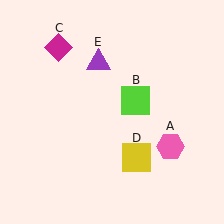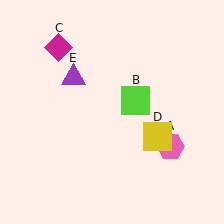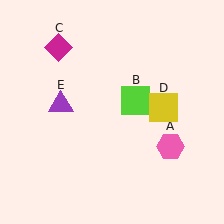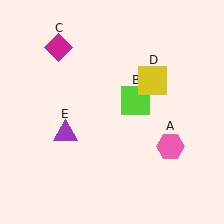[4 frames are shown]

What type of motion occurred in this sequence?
The yellow square (object D), purple triangle (object E) rotated counterclockwise around the center of the scene.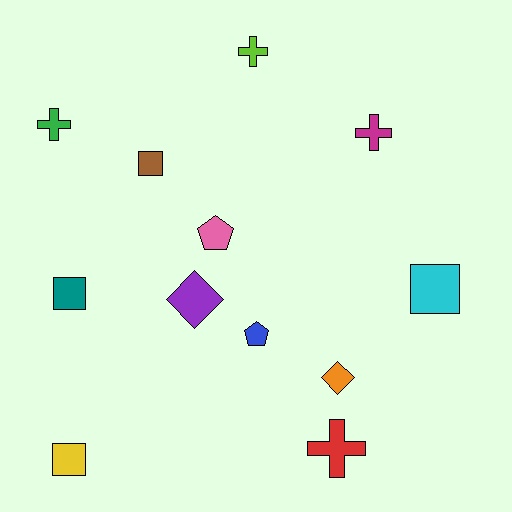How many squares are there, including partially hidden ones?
There are 4 squares.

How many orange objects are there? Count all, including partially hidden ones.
There is 1 orange object.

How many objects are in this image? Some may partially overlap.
There are 12 objects.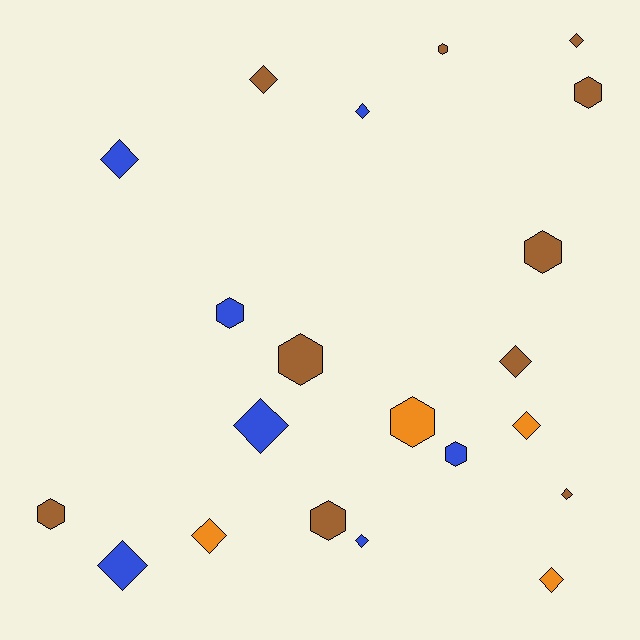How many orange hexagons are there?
There is 1 orange hexagon.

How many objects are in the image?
There are 21 objects.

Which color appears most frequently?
Brown, with 10 objects.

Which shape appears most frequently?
Diamond, with 12 objects.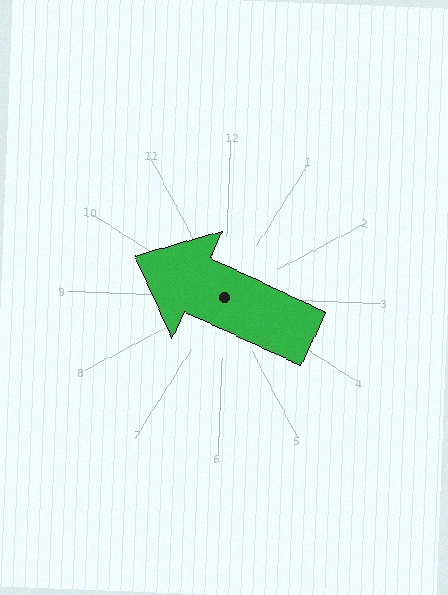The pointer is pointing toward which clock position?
Roughly 10 o'clock.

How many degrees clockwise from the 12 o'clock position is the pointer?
Approximately 293 degrees.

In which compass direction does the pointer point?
Northwest.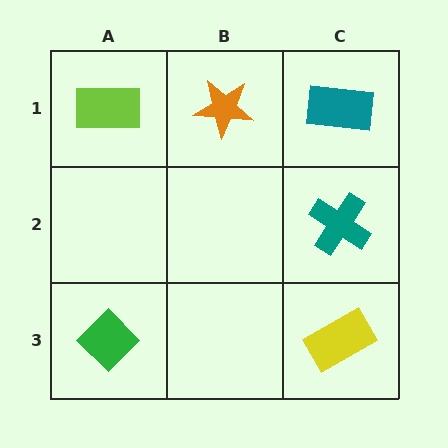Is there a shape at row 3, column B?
No, that cell is empty.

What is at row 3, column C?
A yellow rectangle.